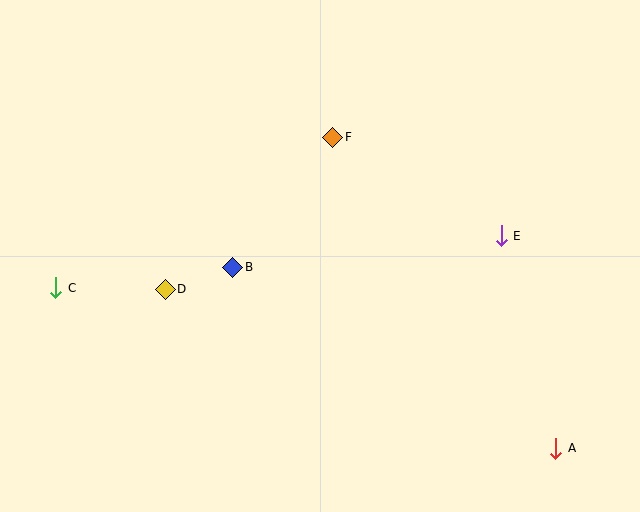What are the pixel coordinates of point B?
Point B is at (233, 267).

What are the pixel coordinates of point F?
Point F is at (333, 137).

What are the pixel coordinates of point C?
Point C is at (56, 288).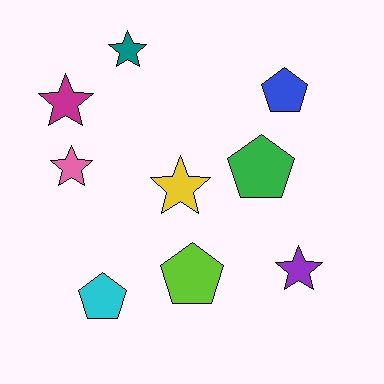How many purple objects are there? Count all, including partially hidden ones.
There is 1 purple object.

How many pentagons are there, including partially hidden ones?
There are 4 pentagons.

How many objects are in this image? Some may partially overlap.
There are 9 objects.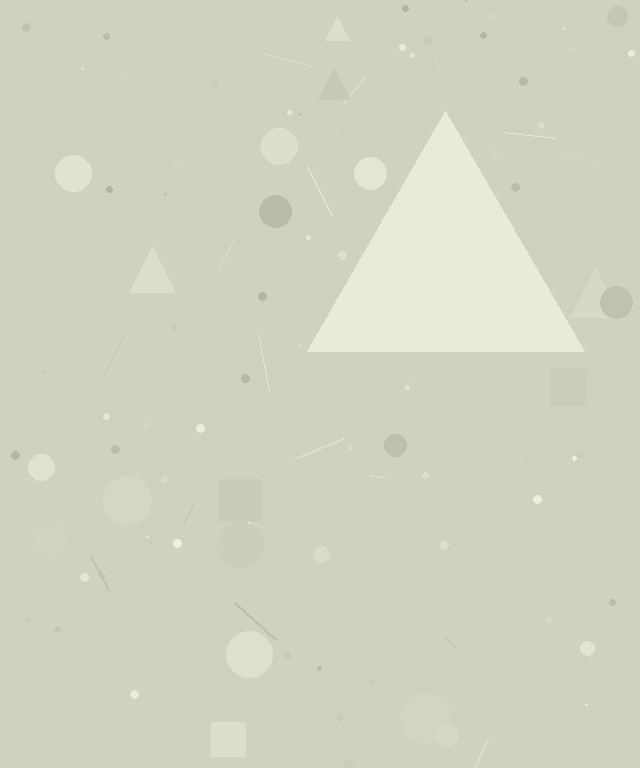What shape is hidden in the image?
A triangle is hidden in the image.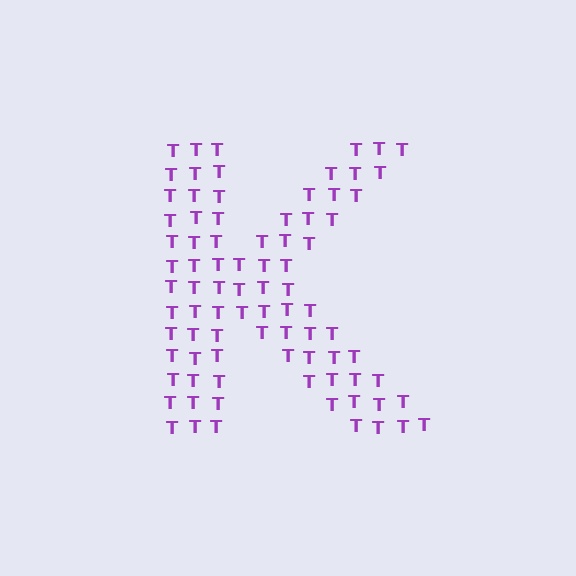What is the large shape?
The large shape is the letter K.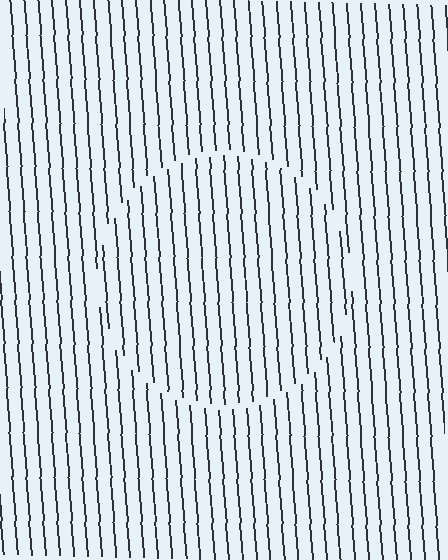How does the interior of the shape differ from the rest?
The interior of the shape contains the same grating, shifted by half a period — the contour is defined by the phase discontinuity where line-ends from the inner and outer gratings abut.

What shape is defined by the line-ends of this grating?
An illusory circle. The interior of the shape contains the same grating, shifted by half a period — the contour is defined by the phase discontinuity where line-ends from the inner and outer gratings abut.